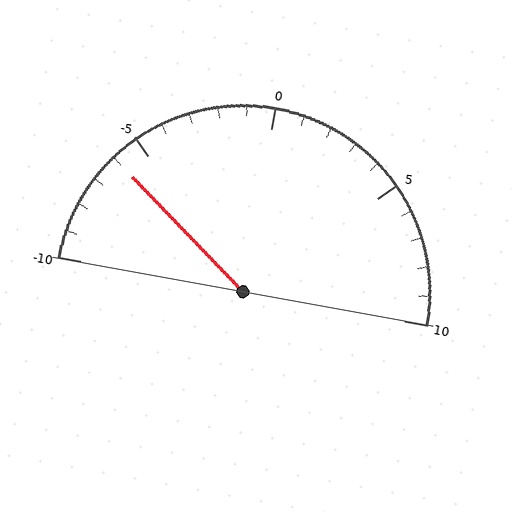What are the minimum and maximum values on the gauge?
The gauge ranges from -10 to 10.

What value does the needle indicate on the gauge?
The needle indicates approximately -6.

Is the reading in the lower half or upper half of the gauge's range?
The reading is in the lower half of the range (-10 to 10).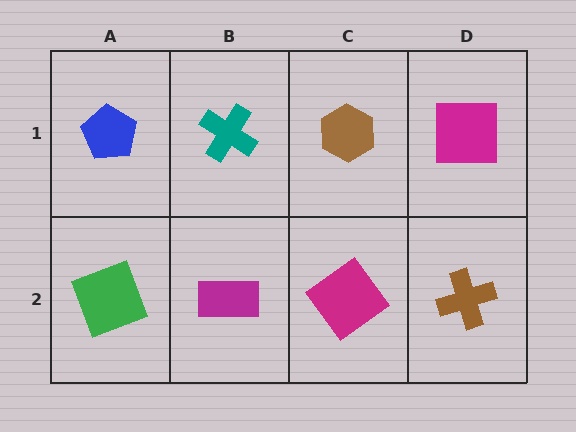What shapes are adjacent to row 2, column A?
A blue pentagon (row 1, column A), a magenta rectangle (row 2, column B).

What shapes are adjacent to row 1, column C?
A magenta diamond (row 2, column C), a teal cross (row 1, column B), a magenta square (row 1, column D).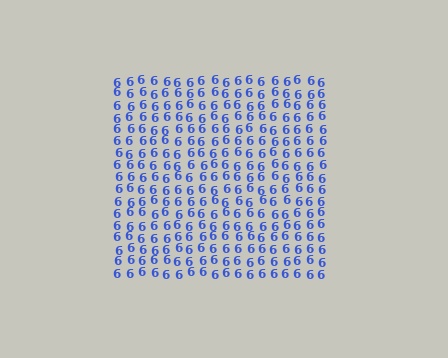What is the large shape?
The large shape is a square.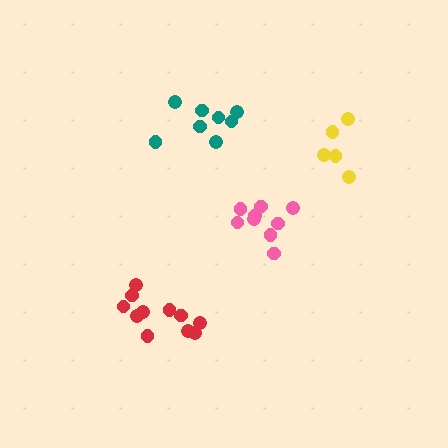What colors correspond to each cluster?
The clusters are colored: pink, yellow, teal, red.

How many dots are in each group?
Group 1: 9 dots, Group 2: 5 dots, Group 3: 8 dots, Group 4: 11 dots (33 total).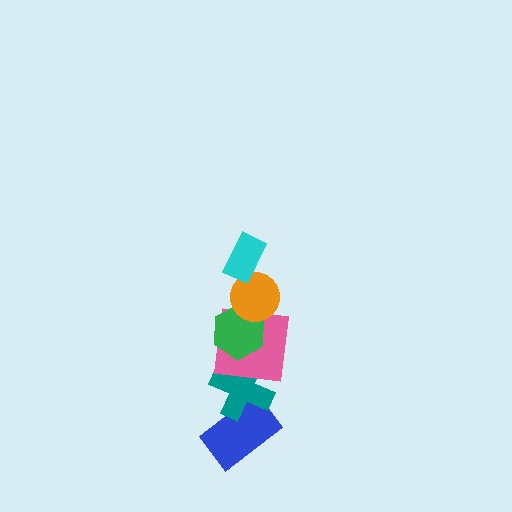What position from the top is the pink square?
The pink square is 4th from the top.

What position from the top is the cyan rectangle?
The cyan rectangle is 1st from the top.